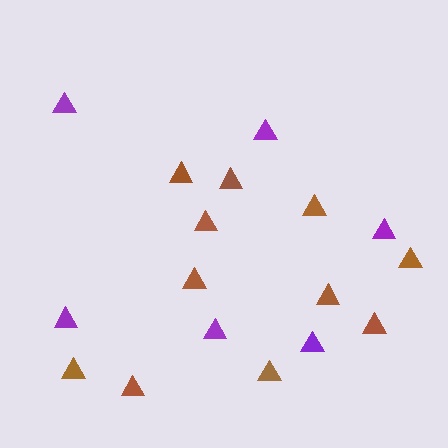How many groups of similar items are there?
There are 2 groups: one group of brown triangles (11) and one group of purple triangles (6).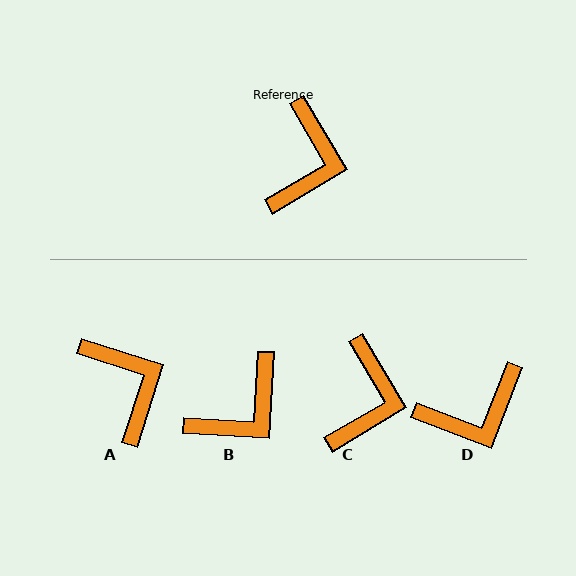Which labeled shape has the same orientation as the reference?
C.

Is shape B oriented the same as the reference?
No, it is off by about 34 degrees.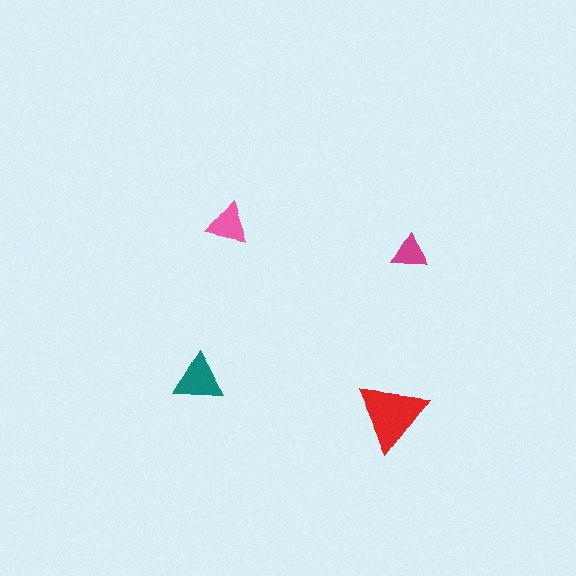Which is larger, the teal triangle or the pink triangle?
The teal one.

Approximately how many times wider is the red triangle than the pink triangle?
About 1.5 times wider.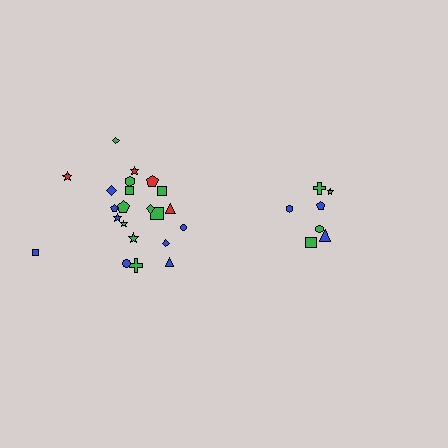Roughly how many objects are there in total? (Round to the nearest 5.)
Roughly 30 objects in total.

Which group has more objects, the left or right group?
The left group.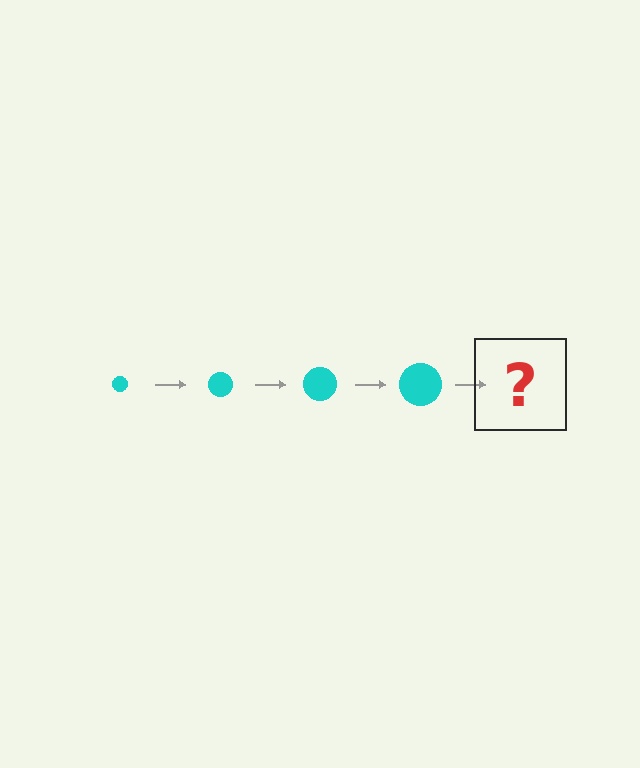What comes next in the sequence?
The next element should be a cyan circle, larger than the previous one.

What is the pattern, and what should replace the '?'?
The pattern is that the circle gets progressively larger each step. The '?' should be a cyan circle, larger than the previous one.